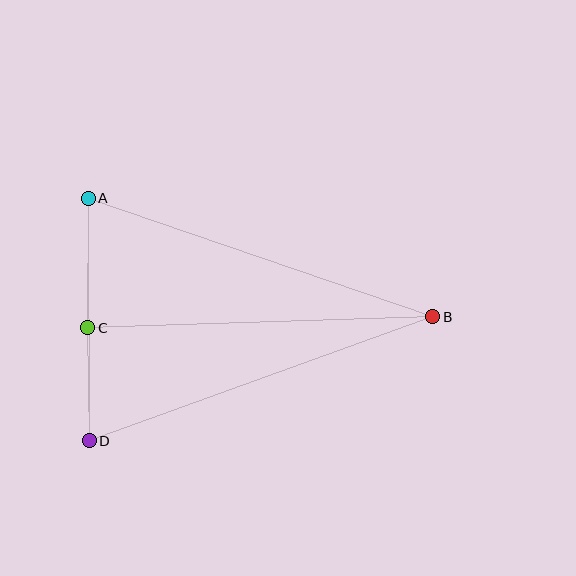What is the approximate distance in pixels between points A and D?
The distance between A and D is approximately 243 pixels.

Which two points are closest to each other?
Points C and D are closest to each other.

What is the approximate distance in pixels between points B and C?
The distance between B and C is approximately 346 pixels.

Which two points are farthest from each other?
Points B and D are farthest from each other.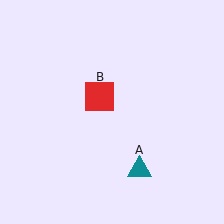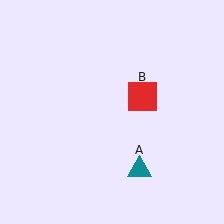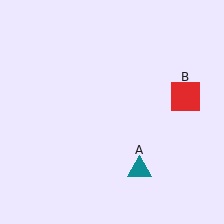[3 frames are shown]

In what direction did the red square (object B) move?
The red square (object B) moved right.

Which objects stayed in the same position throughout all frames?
Teal triangle (object A) remained stationary.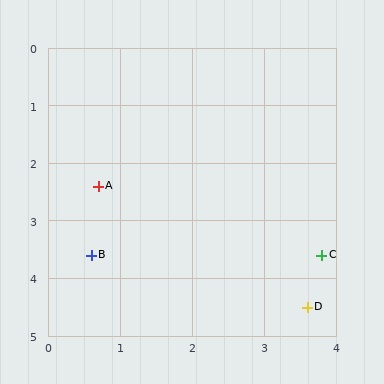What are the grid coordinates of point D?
Point D is at approximately (3.6, 4.5).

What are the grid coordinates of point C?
Point C is at approximately (3.8, 3.6).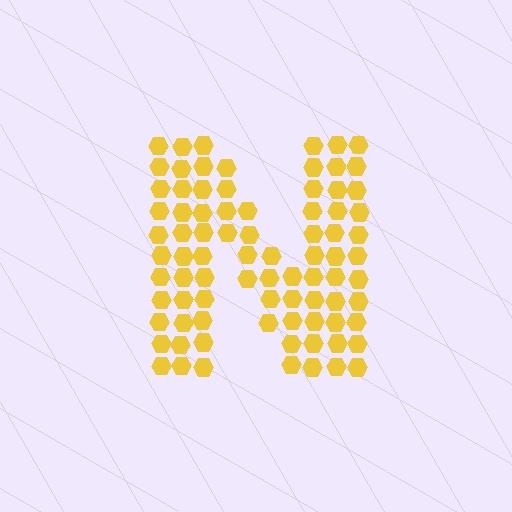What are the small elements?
The small elements are hexagons.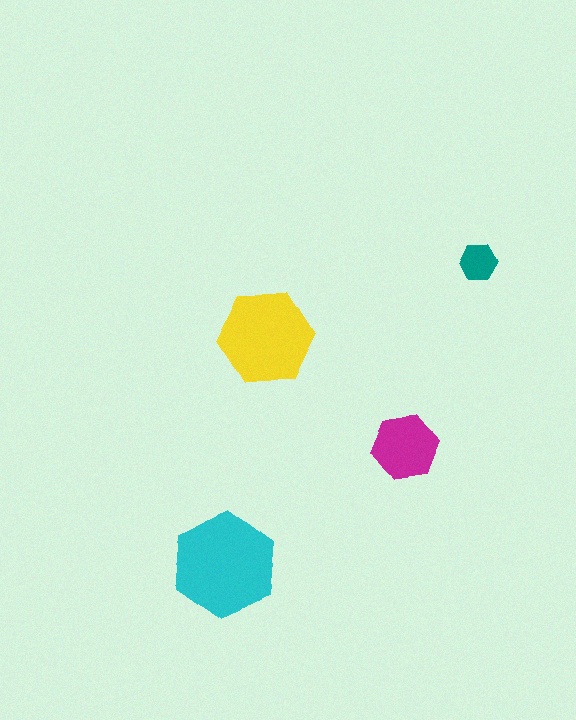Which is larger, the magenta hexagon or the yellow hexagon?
The yellow one.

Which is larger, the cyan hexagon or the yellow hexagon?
The cyan one.